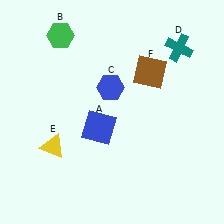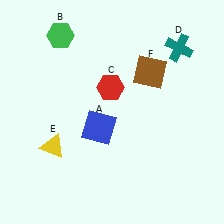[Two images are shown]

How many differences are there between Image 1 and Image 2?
There is 1 difference between the two images.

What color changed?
The hexagon (C) changed from blue in Image 1 to red in Image 2.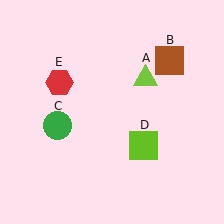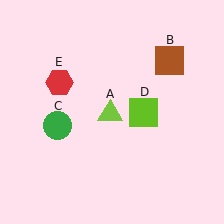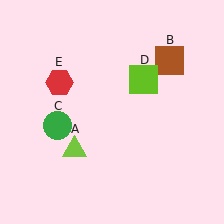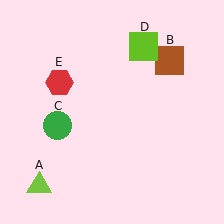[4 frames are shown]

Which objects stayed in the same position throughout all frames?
Brown square (object B) and green circle (object C) and red hexagon (object E) remained stationary.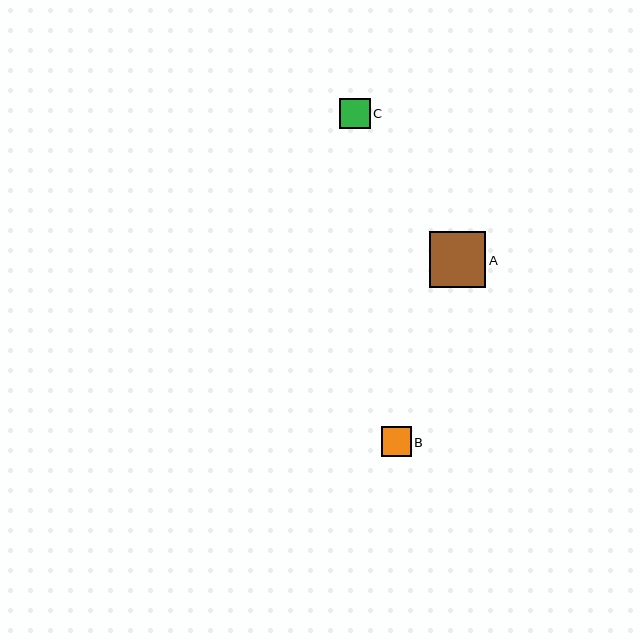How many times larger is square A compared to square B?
Square A is approximately 1.9 times the size of square B.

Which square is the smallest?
Square B is the smallest with a size of approximately 29 pixels.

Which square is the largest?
Square A is the largest with a size of approximately 56 pixels.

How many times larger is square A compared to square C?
Square A is approximately 1.8 times the size of square C.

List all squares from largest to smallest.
From largest to smallest: A, C, B.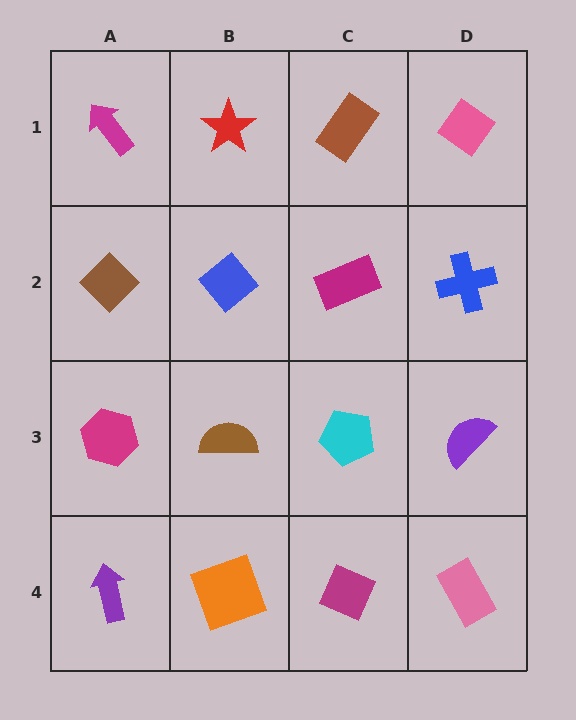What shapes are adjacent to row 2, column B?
A red star (row 1, column B), a brown semicircle (row 3, column B), a brown diamond (row 2, column A), a magenta rectangle (row 2, column C).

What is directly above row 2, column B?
A red star.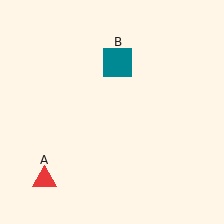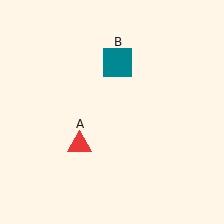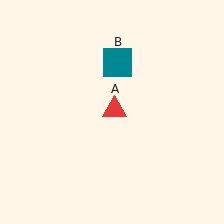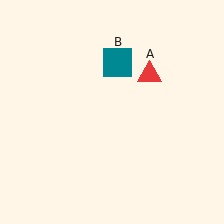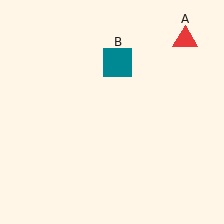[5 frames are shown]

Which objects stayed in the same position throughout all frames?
Teal square (object B) remained stationary.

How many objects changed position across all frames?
1 object changed position: red triangle (object A).